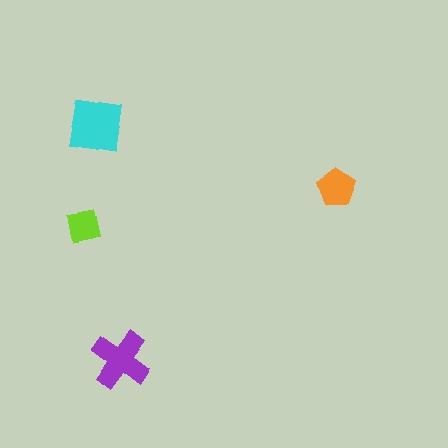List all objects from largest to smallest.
The cyan square, the purple cross, the orange pentagon, the lime square.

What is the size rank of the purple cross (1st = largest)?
2nd.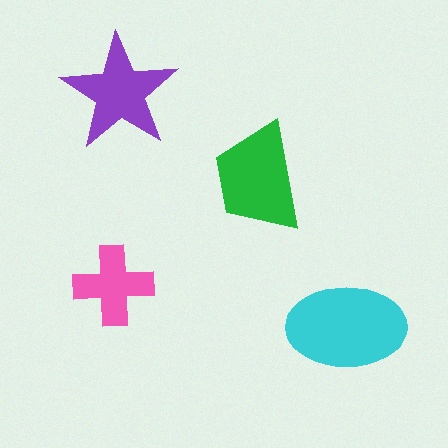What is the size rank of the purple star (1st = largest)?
3rd.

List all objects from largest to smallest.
The cyan ellipse, the green trapezoid, the purple star, the pink cross.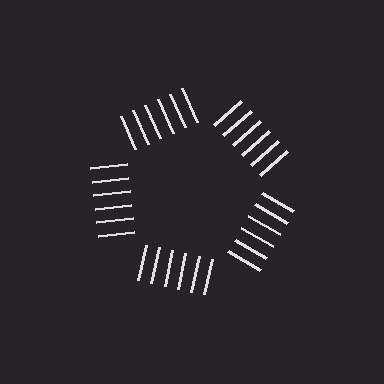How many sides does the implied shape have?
5 sides — the line-ends trace a pentagon.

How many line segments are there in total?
30 — 6 along each of the 5 edges.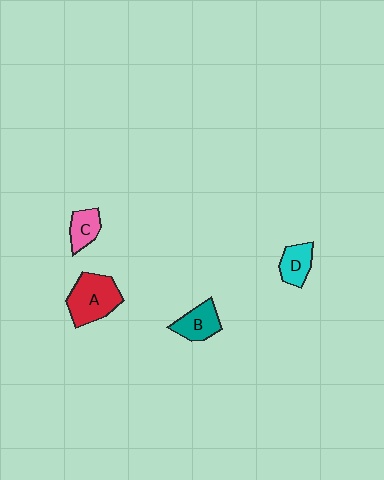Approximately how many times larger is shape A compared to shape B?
Approximately 1.6 times.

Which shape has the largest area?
Shape A (red).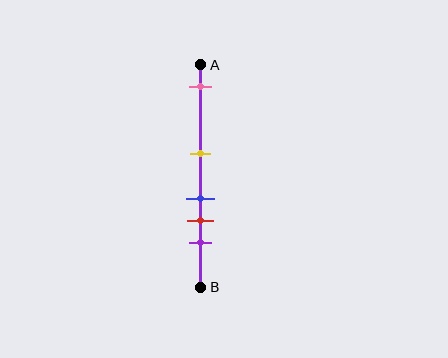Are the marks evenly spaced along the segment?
No, the marks are not evenly spaced.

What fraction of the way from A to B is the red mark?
The red mark is approximately 70% (0.7) of the way from A to B.